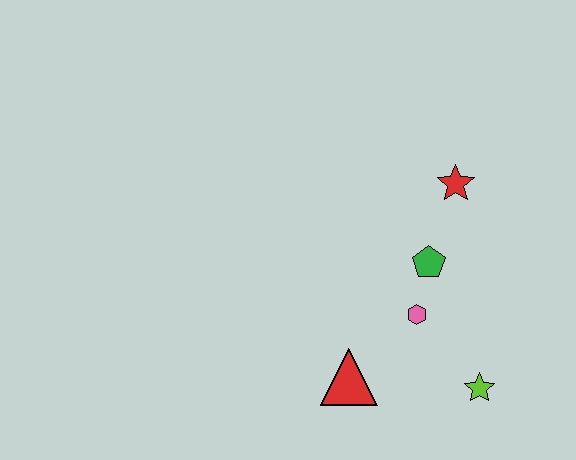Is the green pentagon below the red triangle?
No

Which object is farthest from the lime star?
The red star is farthest from the lime star.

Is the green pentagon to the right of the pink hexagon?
Yes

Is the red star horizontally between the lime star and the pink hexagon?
Yes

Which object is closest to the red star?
The green pentagon is closest to the red star.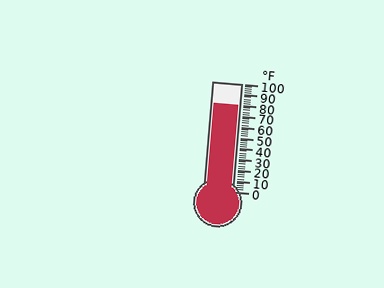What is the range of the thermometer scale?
The thermometer scale ranges from 0°F to 100°F.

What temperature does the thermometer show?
The thermometer shows approximately 80°F.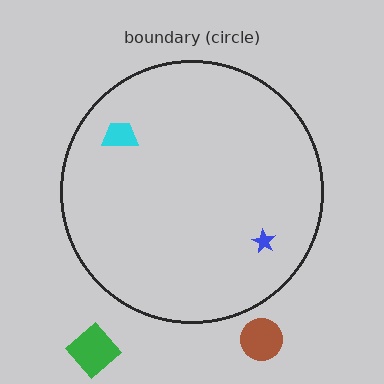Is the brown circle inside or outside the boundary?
Outside.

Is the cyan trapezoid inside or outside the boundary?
Inside.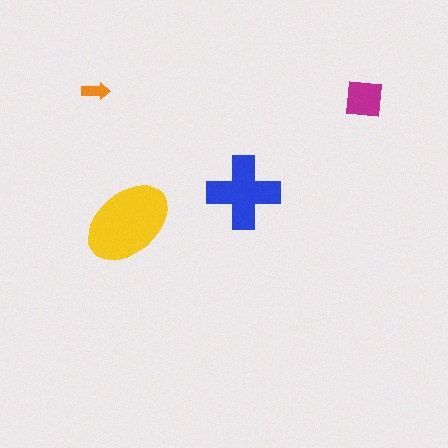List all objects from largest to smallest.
The yellow ellipse, the blue cross, the magenta square, the orange arrow.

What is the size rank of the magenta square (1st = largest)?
3rd.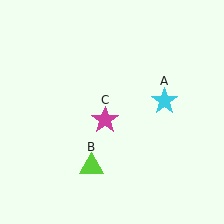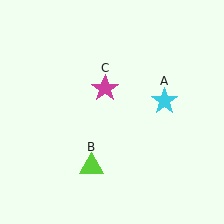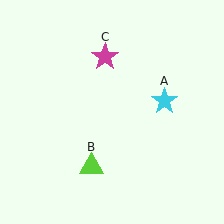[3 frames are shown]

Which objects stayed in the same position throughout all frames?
Cyan star (object A) and lime triangle (object B) remained stationary.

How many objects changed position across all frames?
1 object changed position: magenta star (object C).